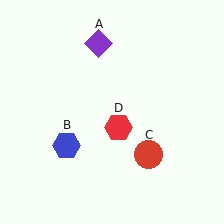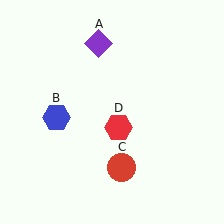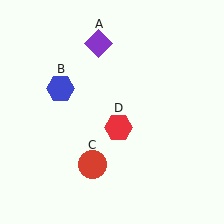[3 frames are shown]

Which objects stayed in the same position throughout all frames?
Purple diamond (object A) and red hexagon (object D) remained stationary.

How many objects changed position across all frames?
2 objects changed position: blue hexagon (object B), red circle (object C).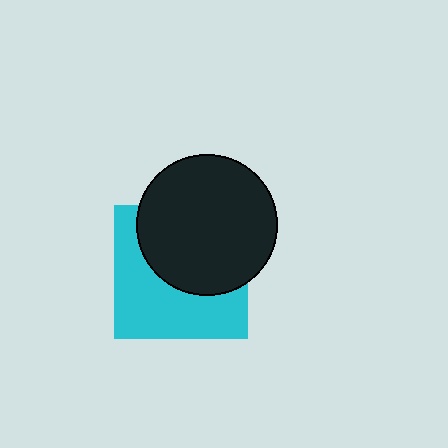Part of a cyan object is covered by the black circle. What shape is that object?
It is a square.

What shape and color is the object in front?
The object in front is a black circle.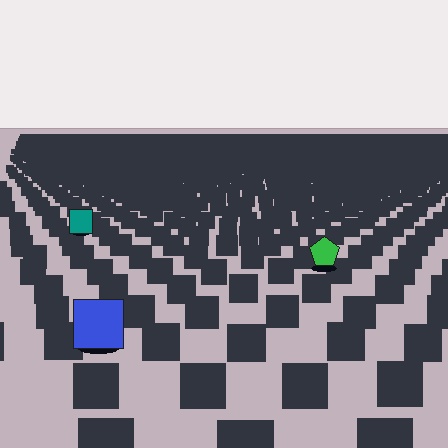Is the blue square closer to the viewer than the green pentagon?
Yes. The blue square is closer — you can tell from the texture gradient: the ground texture is coarser near it.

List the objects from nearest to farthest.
From nearest to farthest: the blue square, the green pentagon, the teal square.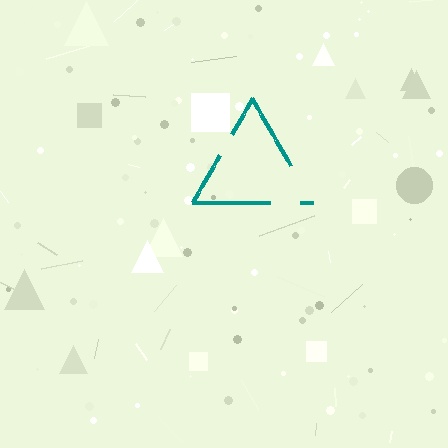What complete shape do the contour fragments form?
The contour fragments form a triangle.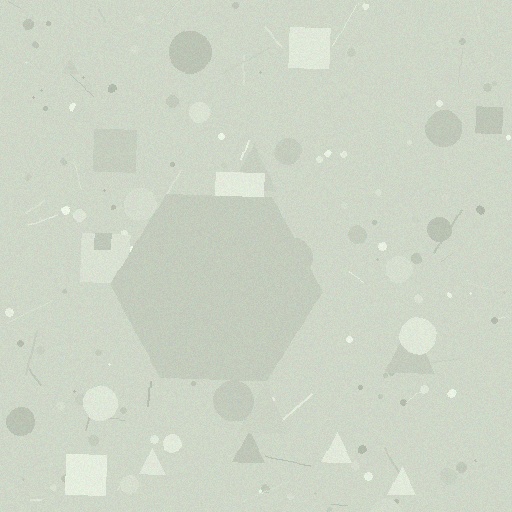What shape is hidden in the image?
A hexagon is hidden in the image.